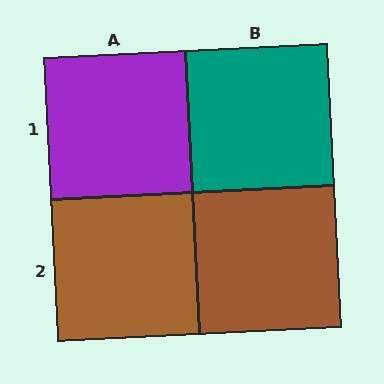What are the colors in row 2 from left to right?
Brown, brown.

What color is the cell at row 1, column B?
Teal.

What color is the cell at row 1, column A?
Purple.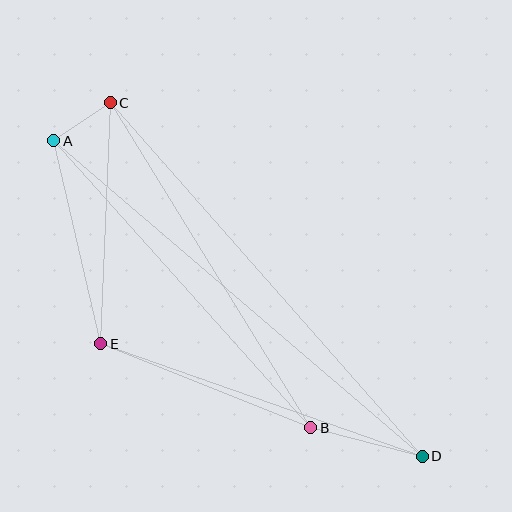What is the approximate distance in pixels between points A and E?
The distance between A and E is approximately 208 pixels.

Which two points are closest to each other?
Points A and C are closest to each other.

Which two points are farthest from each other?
Points A and D are farthest from each other.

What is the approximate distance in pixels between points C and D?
The distance between C and D is approximately 472 pixels.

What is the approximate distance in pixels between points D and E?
The distance between D and E is approximately 341 pixels.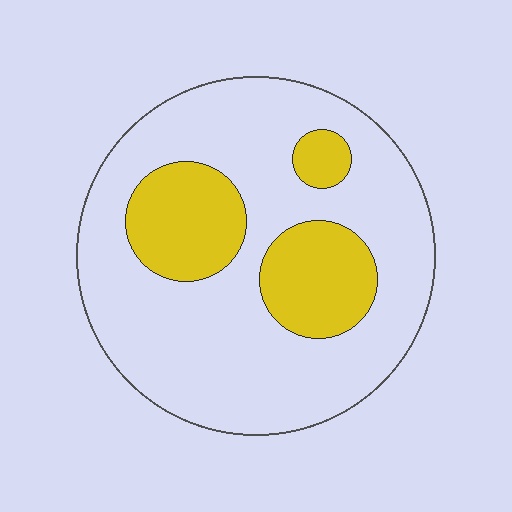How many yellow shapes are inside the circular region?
3.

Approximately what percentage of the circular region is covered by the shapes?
Approximately 25%.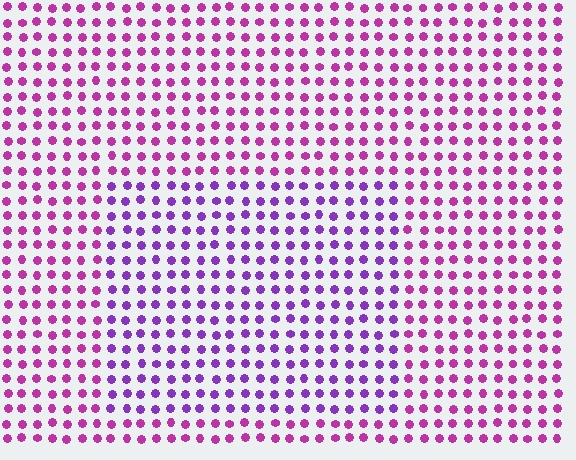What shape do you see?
I see a rectangle.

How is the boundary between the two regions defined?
The boundary is defined purely by a slight shift in hue (about 34 degrees). Spacing, size, and orientation are identical on both sides.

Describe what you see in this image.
The image is filled with small magenta elements in a uniform arrangement. A rectangle-shaped region is visible where the elements are tinted to a slightly different hue, forming a subtle color boundary.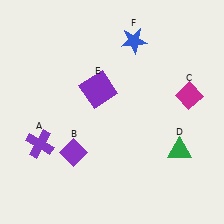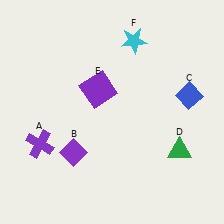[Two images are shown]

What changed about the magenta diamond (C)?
In Image 1, C is magenta. In Image 2, it changed to blue.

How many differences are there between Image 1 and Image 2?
There are 2 differences between the two images.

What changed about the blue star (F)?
In Image 1, F is blue. In Image 2, it changed to cyan.